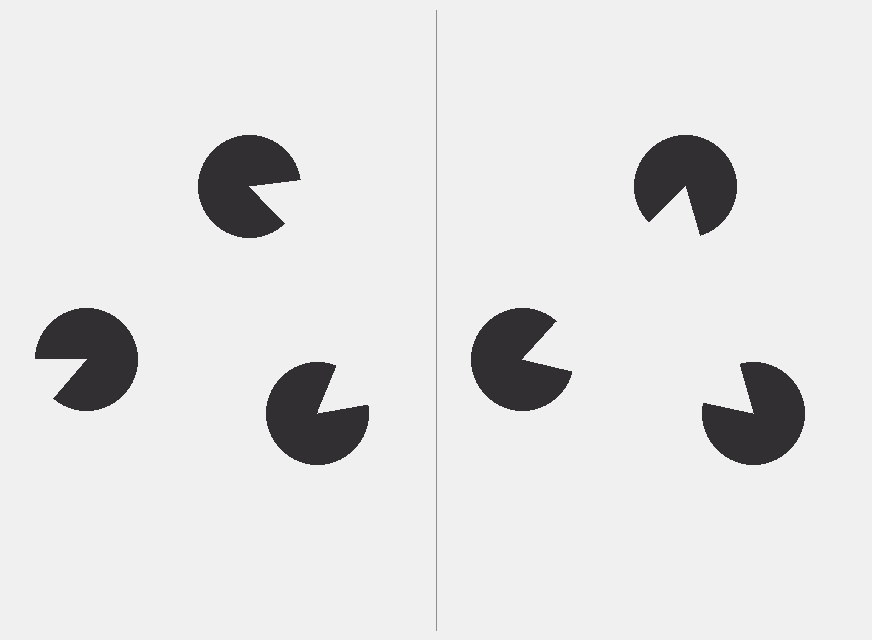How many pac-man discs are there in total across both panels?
6 — 3 on each side.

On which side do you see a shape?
An illusory triangle appears on the right side. On the left side the wedge cuts are rotated, so no coherent shape forms.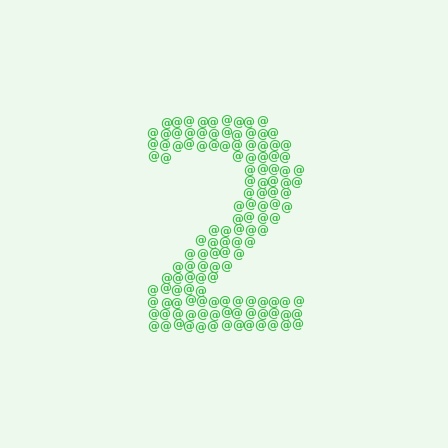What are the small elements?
The small elements are at signs.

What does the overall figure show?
The overall figure shows the digit 2.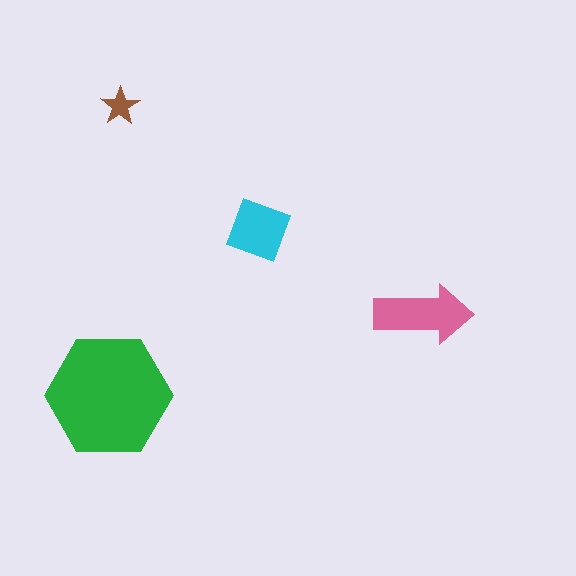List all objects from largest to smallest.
The green hexagon, the pink arrow, the cyan square, the brown star.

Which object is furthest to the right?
The pink arrow is rightmost.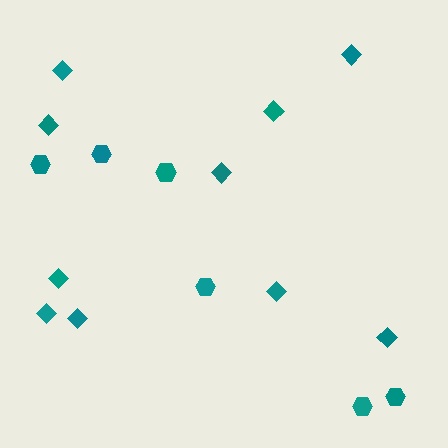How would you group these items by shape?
There are 2 groups: one group of diamonds (10) and one group of hexagons (6).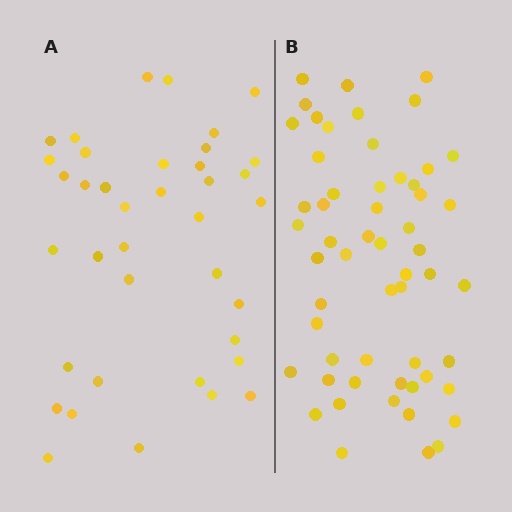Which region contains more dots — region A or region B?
Region B (the right region) has more dots.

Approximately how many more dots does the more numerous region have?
Region B has approximately 20 more dots than region A.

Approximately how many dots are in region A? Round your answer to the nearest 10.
About 40 dots. (The exact count is 38, which rounds to 40.)